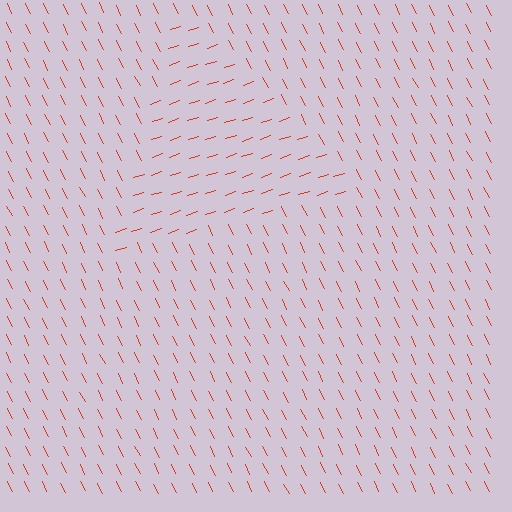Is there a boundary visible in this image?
Yes, there is a texture boundary formed by a change in line orientation.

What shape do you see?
I see a triangle.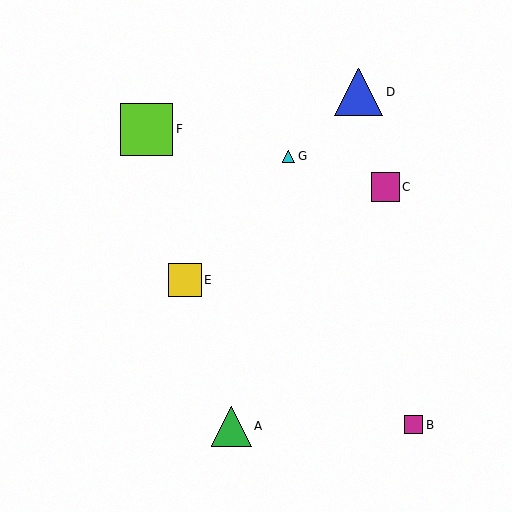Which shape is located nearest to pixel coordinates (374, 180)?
The magenta square (labeled C) at (385, 187) is nearest to that location.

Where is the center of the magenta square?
The center of the magenta square is at (385, 187).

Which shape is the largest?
The lime square (labeled F) is the largest.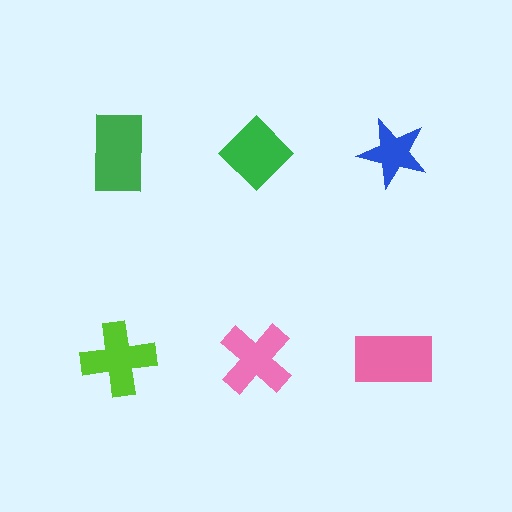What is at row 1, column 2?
A green diamond.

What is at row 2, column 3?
A pink rectangle.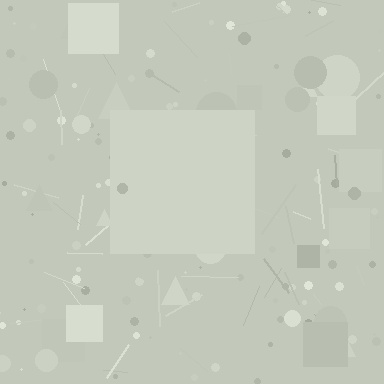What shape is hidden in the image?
A square is hidden in the image.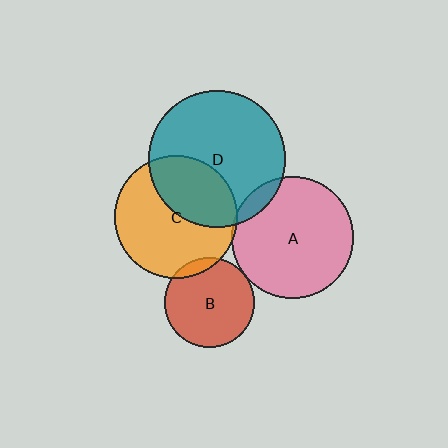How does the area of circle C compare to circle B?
Approximately 1.9 times.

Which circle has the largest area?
Circle D (teal).